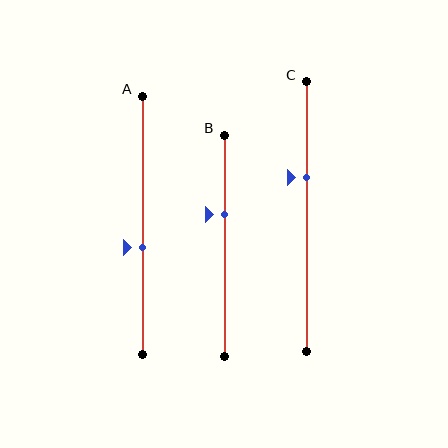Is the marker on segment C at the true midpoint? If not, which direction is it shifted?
No, the marker on segment C is shifted upward by about 14% of the segment length.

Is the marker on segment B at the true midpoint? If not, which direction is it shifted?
No, the marker on segment B is shifted upward by about 14% of the segment length.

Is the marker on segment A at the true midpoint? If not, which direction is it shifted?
No, the marker on segment A is shifted downward by about 8% of the segment length.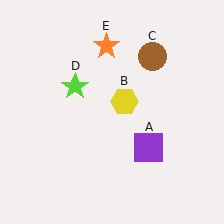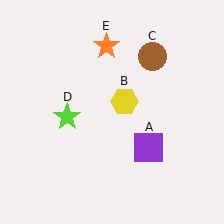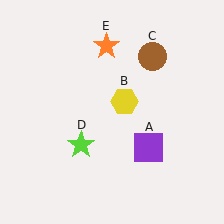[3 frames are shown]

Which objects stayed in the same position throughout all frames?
Purple square (object A) and yellow hexagon (object B) and brown circle (object C) and orange star (object E) remained stationary.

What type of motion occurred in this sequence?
The lime star (object D) rotated counterclockwise around the center of the scene.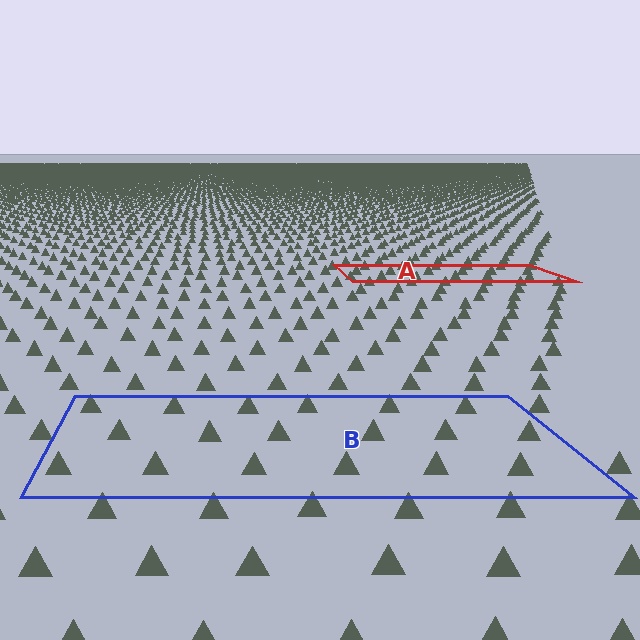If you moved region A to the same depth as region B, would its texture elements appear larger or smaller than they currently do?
They would appear larger. At a closer depth, the same texture elements are projected at a bigger on-screen size.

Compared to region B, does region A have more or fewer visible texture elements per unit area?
Region A has more texture elements per unit area — they are packed more densely because it is farther away.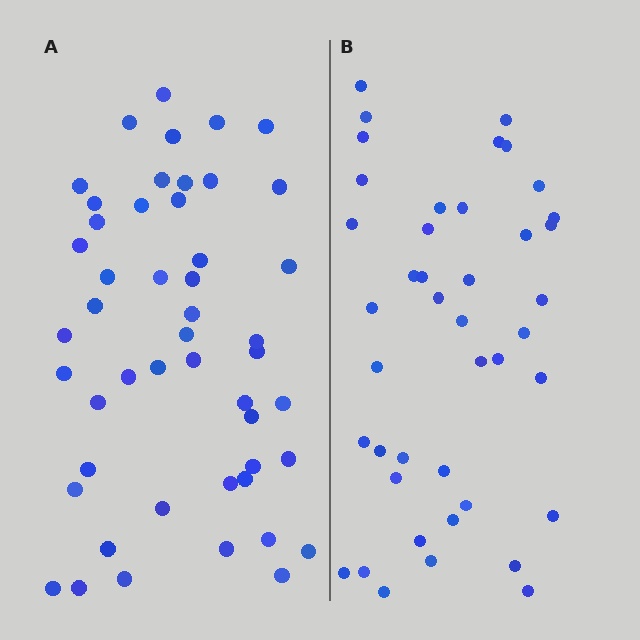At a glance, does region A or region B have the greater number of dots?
Region A (the left region) has more dots.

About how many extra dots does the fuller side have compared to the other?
Region A has roughly 8 or so more dots than region B.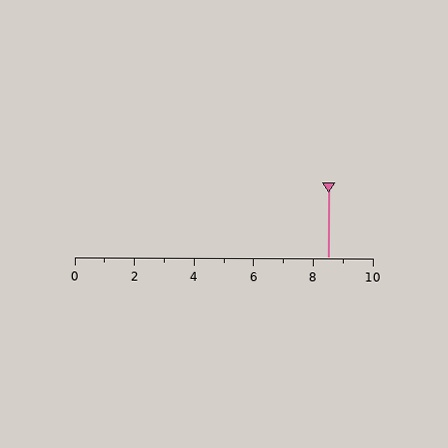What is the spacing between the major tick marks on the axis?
The major ticks are spaced 2 apart.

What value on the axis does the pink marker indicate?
The marker indicates approximately 8.5.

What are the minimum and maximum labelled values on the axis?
The axis runs from 0 to 10.